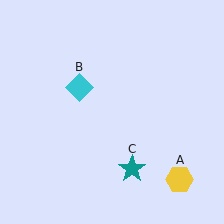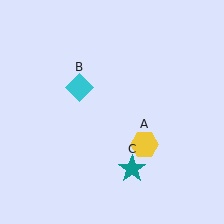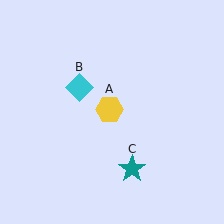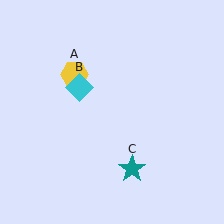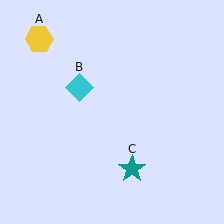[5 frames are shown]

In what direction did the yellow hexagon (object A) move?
The yellow hexagon (object A) moved up and to the left.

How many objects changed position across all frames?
1 object changed position: yellow hexagon (object A).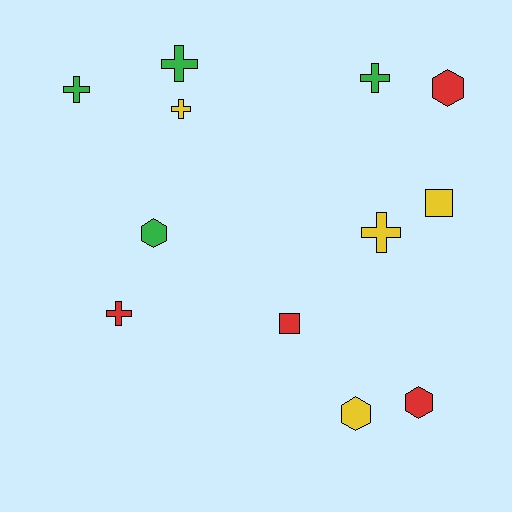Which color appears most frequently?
Red, with 4 objects.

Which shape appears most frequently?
Cross, with 6 objects.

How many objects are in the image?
There are 12 objects.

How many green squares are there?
There are no green squares.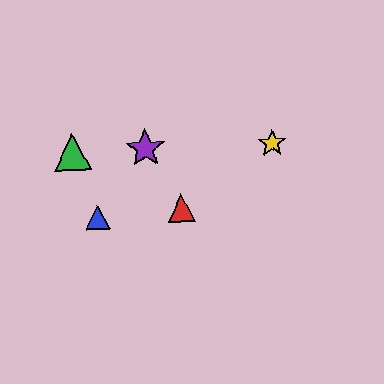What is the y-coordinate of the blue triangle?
The blue triangle is at y≈217.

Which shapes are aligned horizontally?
The green triangle, the yellow star, the purple star are aligned horizontally.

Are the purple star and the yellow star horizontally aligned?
Yes, both are at y≈148.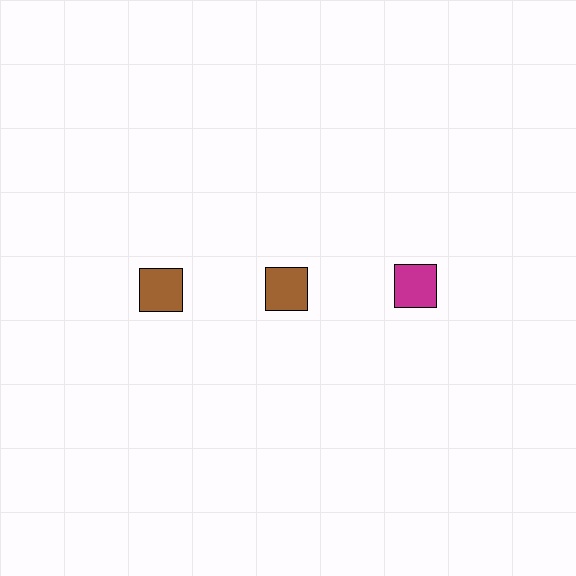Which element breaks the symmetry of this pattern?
The magenta square in the top row, center column breaks the symmetry. All other shapes are brown squares.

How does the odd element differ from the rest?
It has a different color: magenta instead of brown.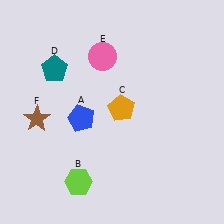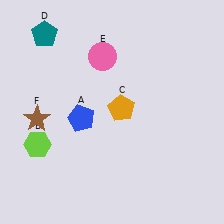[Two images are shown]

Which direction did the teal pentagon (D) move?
The teal pentagon (D) moved up.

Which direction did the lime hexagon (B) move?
The lime hexagon (B) moved left.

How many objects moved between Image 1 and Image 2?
2 objects moved between the two images.